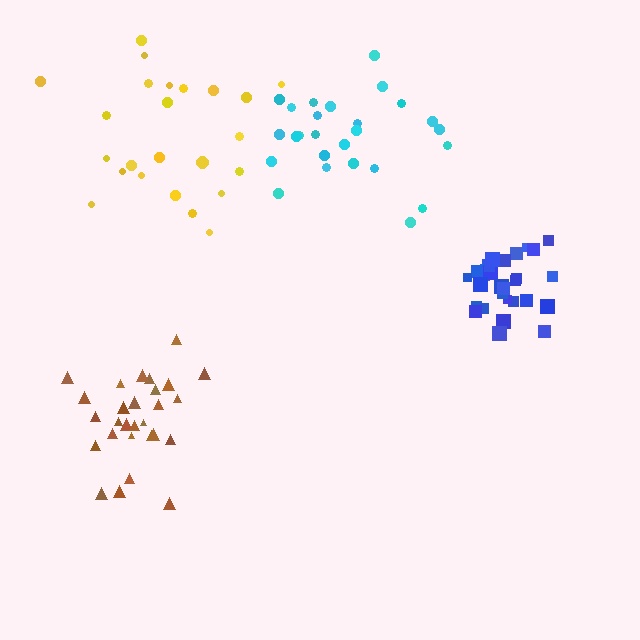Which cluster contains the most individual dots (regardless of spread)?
Blue (30).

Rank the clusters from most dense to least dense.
blue, brown, cyan, yellow.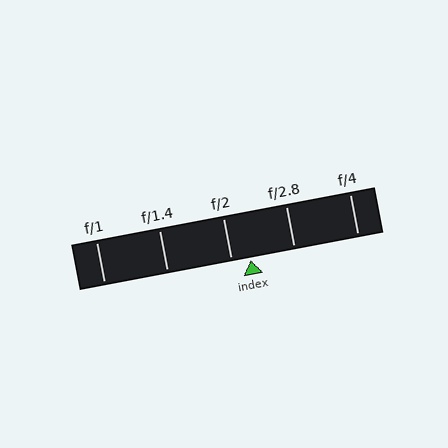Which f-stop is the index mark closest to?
The index mark is closest to f/2.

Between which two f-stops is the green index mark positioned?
The index mark is between f/2 and f/2.8.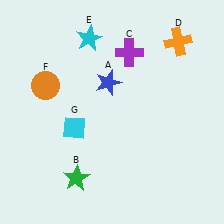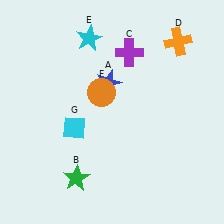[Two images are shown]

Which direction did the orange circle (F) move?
The orange circle (F) moved right.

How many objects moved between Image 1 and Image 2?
1 object moved between the two images.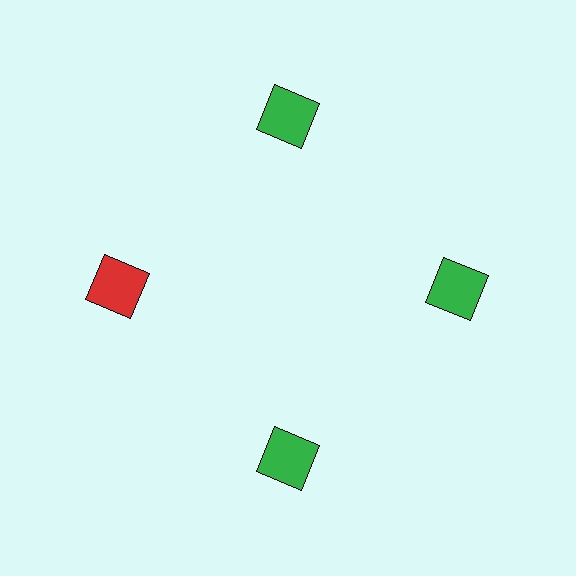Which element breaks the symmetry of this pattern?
The red square at roughly the 9 o'clock position breaks the symmetry. All other shapes are green squares.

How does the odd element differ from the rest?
It has a different color: red instead of green.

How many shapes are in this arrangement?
There are 4 shapes arranged in a ring pattern.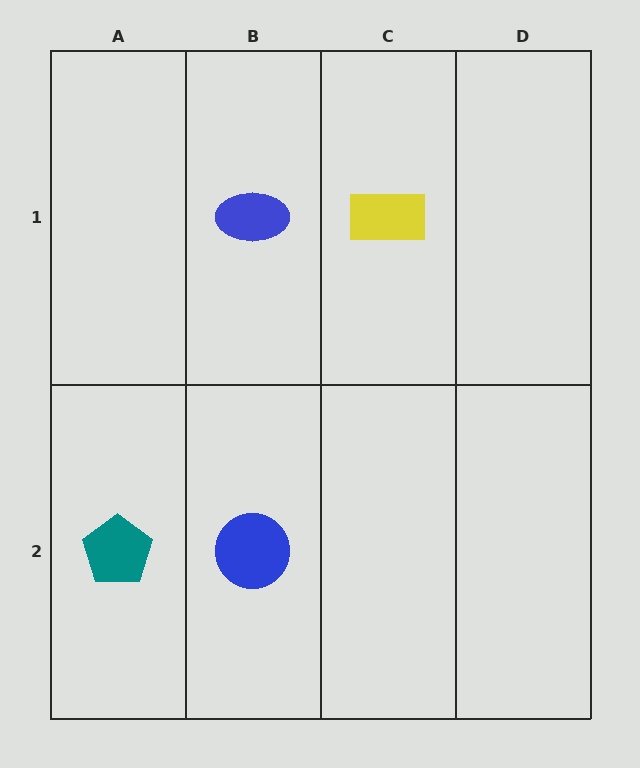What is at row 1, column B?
A blue ellipse.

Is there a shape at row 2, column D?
No, that cell is empty.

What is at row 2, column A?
A teal pentagon.